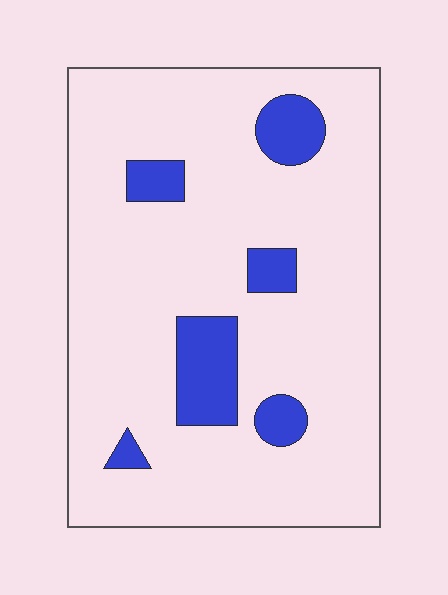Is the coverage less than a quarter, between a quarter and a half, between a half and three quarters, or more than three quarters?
Less than a quarter.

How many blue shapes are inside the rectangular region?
6.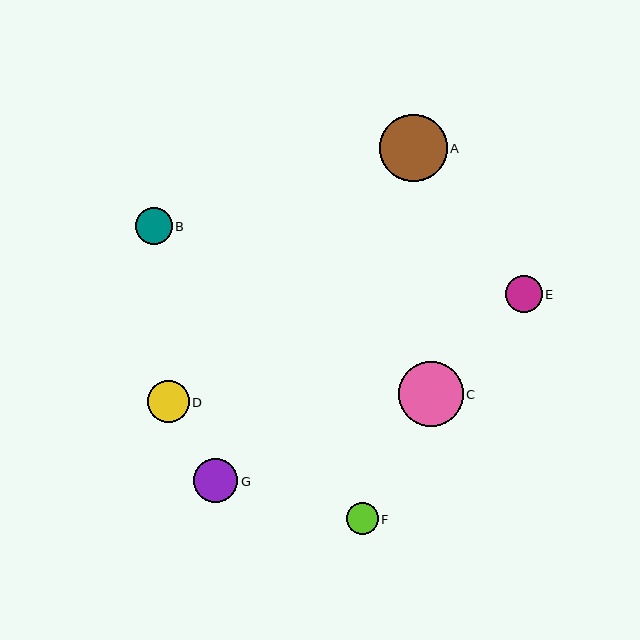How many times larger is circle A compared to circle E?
Circle A is approximately 1.8 times the size of circle E.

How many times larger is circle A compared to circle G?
Circle A is approximately 1.5 times the size of circle G.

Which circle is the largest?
Circle A is the largest with a size of approximately 67 pixels.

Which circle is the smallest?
Circle F is the smallest with a size of approximately 32 pixels.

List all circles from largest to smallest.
From largest to smallest: A, C, G, D, E, B, F.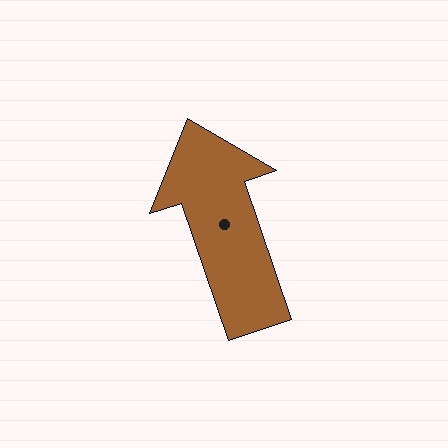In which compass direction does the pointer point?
North.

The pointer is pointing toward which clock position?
Roughly 11 o'clock.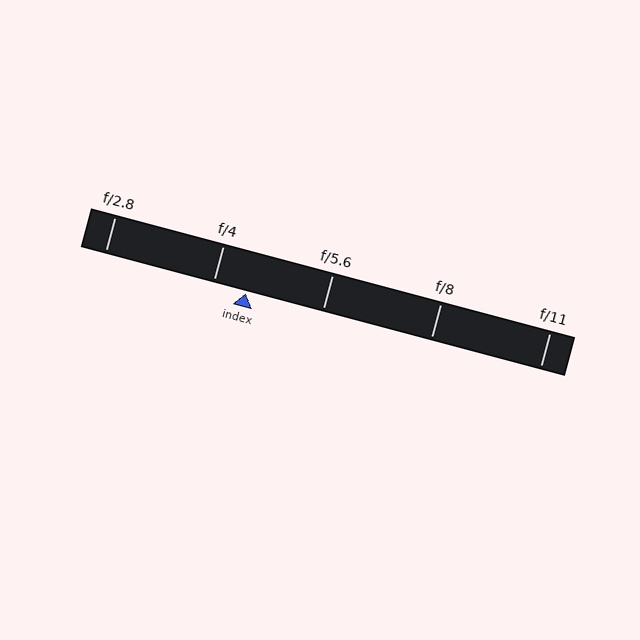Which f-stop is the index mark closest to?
The index mark is closest to f/4.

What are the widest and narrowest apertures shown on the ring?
The widest aperture shown is f/2.8 and the narrowest is f/11.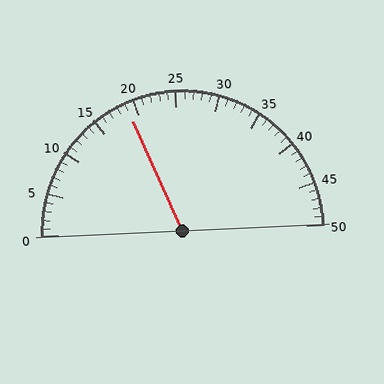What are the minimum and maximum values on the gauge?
The gauge ranges from 0 to 50.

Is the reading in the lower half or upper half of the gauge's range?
The reading is in the lower half of the range (0 to 50).